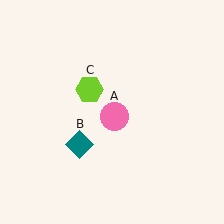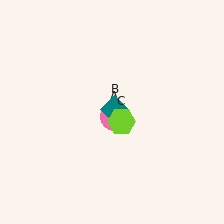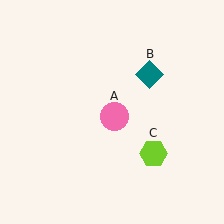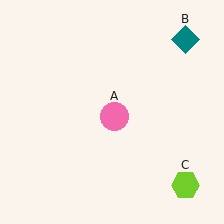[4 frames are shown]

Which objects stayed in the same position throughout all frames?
Pink circle (object A) remained stationary.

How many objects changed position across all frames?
2 objects changed position: teal diamond (object B), lime hexagon (object C).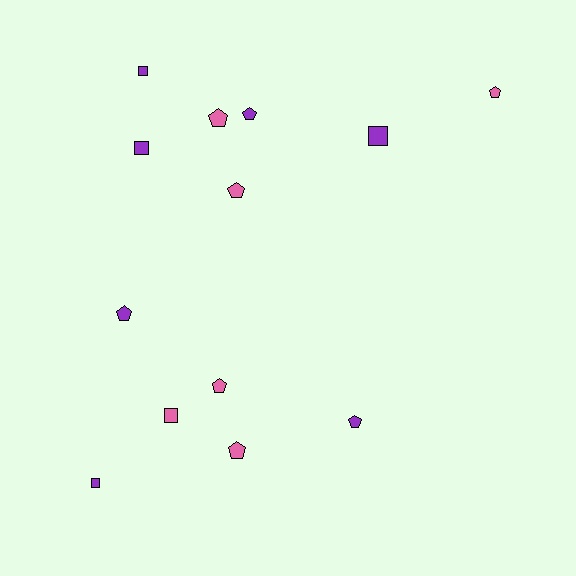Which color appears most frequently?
Purple, with 7 objects.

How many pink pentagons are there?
There are 5 pink pentagons.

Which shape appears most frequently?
Pentagon, with 8 objects.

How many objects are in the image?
There are 13 objects.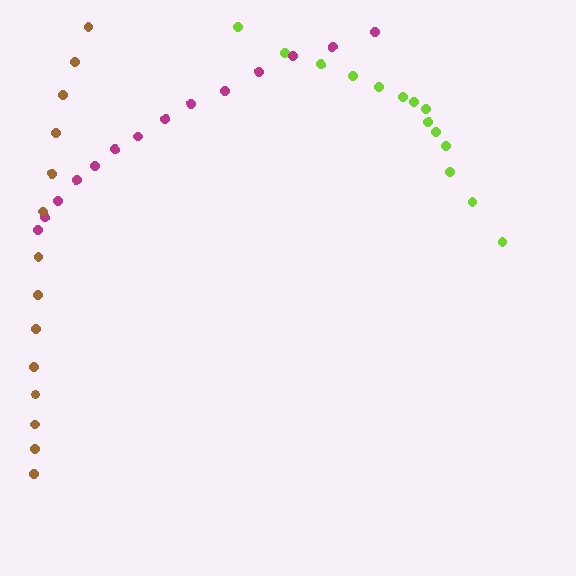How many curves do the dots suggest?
There are 3 distinct paths.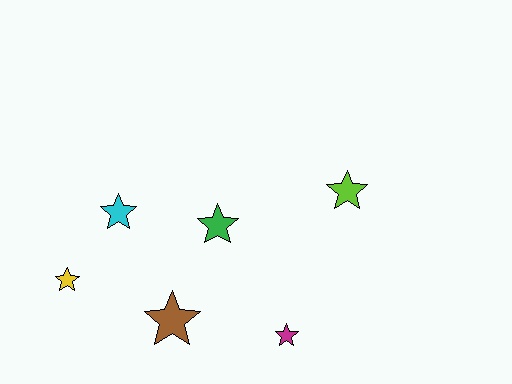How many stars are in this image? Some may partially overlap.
There are 6 stars.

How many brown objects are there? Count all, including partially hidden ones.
There is 1 brown object.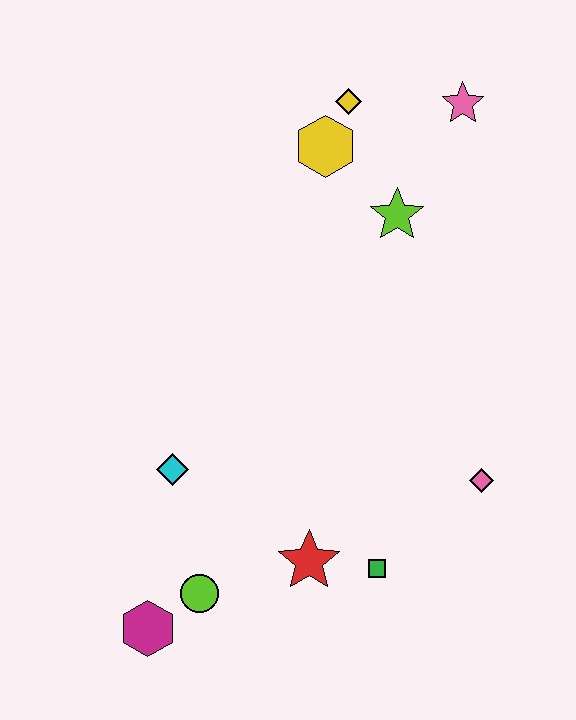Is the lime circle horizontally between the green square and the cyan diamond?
Yes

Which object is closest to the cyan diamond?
The lime circle is closest to the cyan diamond.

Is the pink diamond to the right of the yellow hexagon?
Yes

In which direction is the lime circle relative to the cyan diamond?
The lime circle is below the cyan diamond.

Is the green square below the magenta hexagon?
No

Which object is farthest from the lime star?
The magenta hexagon is farthest from the lime star.